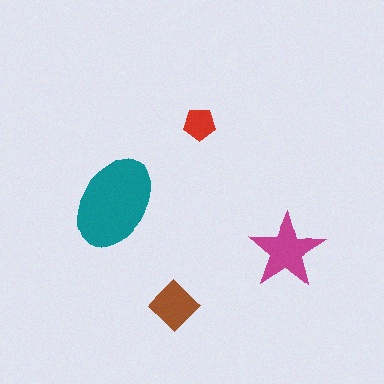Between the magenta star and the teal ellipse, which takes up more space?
The teal ellipse.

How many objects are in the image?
There are 4 objects in the image.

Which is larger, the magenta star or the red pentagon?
The magenta star.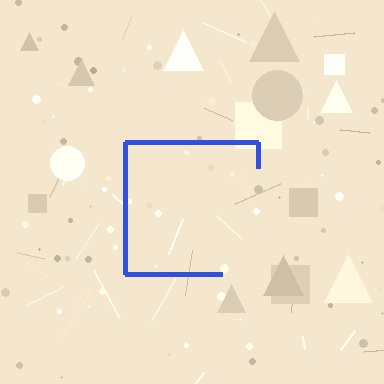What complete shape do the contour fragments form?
The contour fragments form a square.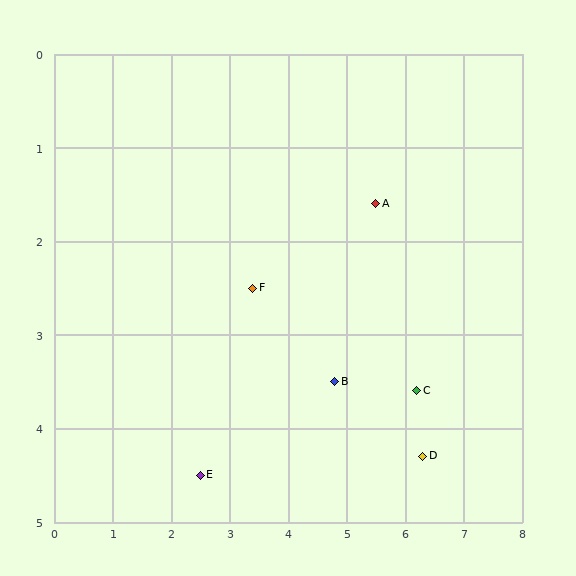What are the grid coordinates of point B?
Point B is at approximately (4.8, 3.5).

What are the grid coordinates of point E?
Point E is at approximately (2.5, 4.5).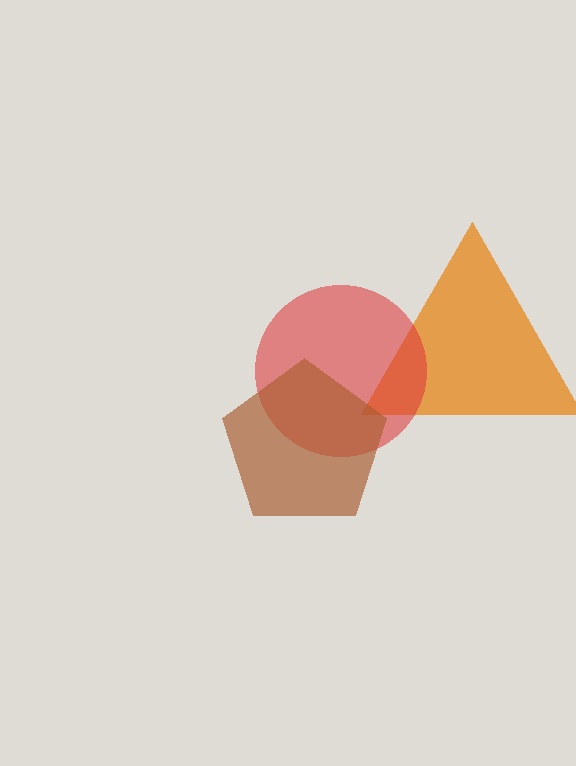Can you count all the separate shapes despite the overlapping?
Yes, there are 3 separate shapes.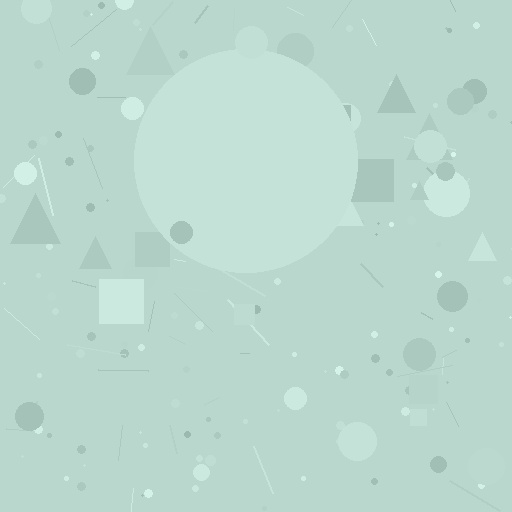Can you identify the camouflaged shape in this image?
The camouflaged shape is a circle.